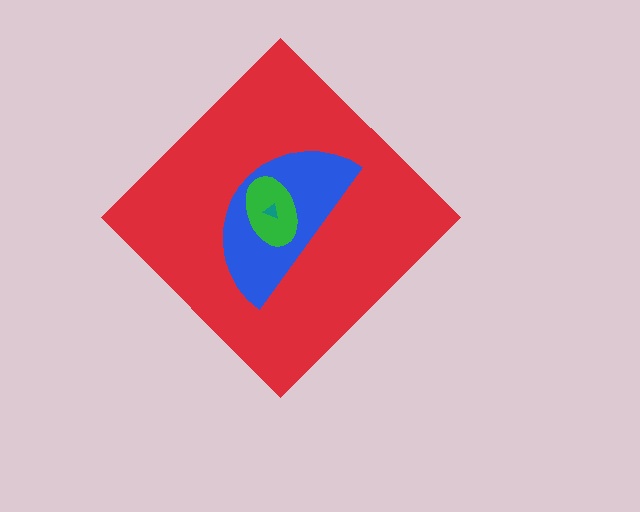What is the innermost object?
The teal triangle.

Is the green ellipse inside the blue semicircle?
Yes.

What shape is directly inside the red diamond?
The blue semicircle.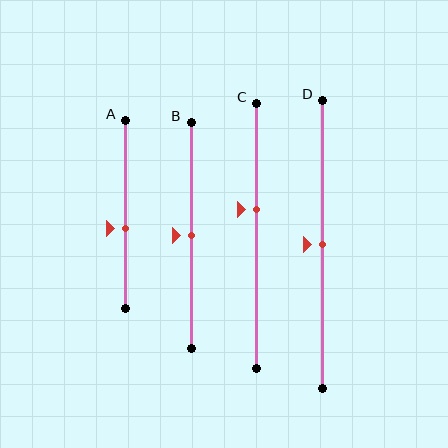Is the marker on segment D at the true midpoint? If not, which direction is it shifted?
Yes, the marker on segment D is at the true midpoint.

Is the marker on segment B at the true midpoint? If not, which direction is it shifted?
Yes, the marker on segment B is at the true midpoint.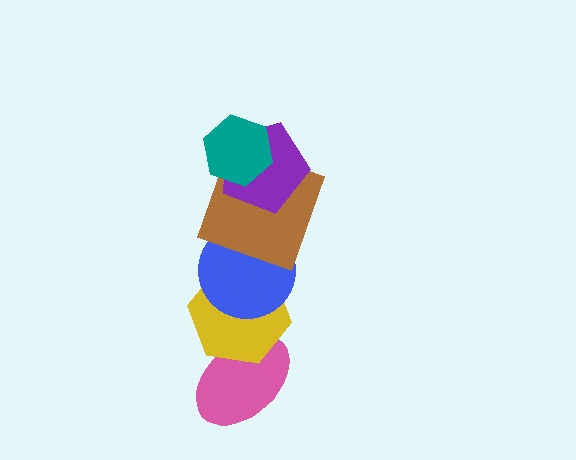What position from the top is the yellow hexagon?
The yellow hexagon is 5th from the top.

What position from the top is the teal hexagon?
The teal hexagon is 1st from the top.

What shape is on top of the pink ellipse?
The yellow hexagon is on top of the pink ellipse.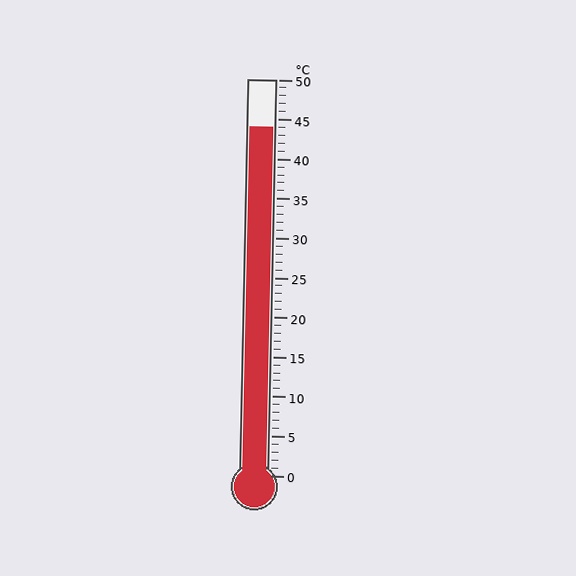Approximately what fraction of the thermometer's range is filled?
The thermometer is filled to approximately 90% of its range.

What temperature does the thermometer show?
The thermometer shows approximately 44°C.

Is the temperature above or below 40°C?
The temperature is above 40°C.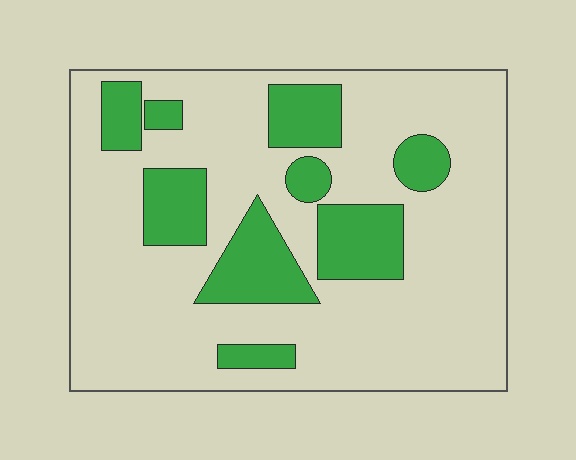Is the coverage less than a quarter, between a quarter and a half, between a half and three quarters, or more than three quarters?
Less than a quarter.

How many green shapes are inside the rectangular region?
9.